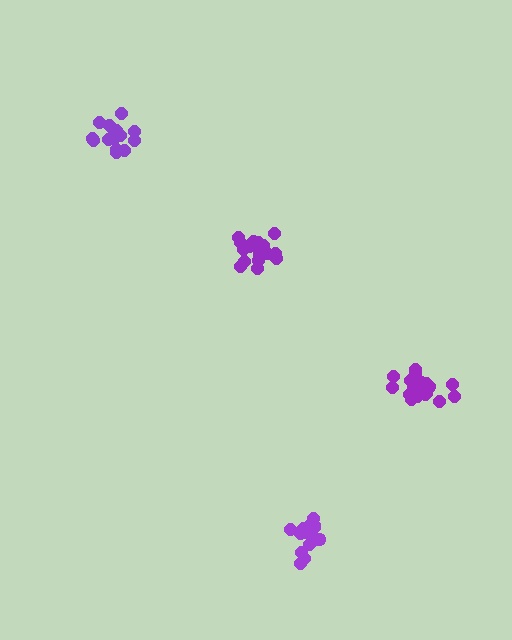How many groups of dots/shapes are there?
There are 4 groups.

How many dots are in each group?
Group 1: 18 dots, Group 2: 19 dots, Group 3: 15 dots, Group 4: 17 dots (69 total).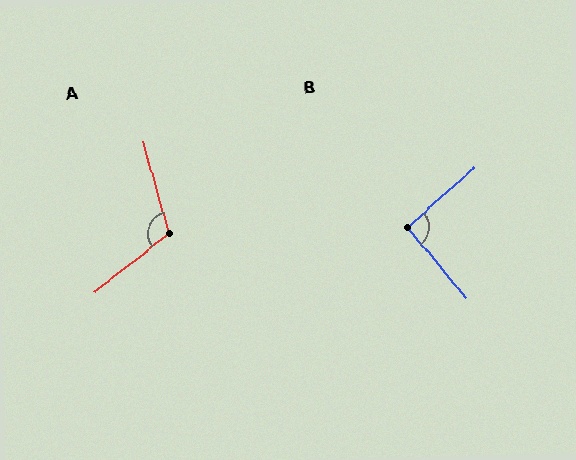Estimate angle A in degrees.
Approximately 113 degrees.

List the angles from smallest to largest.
B (92°), A (113°).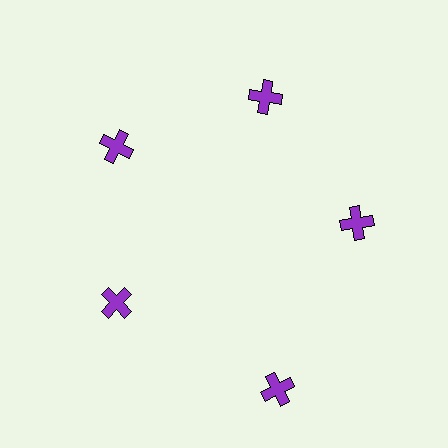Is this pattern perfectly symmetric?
No. The 5 purple crosses are arranged in a ring, but one element near the 5 o'clock position is pushed outward from the center, breaking the 5-fold rotational symmetry.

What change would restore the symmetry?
The symmetry would be restored by moving it inward, back onto the ring so that all 5 crosses sit at equal angles and equal distance from the center.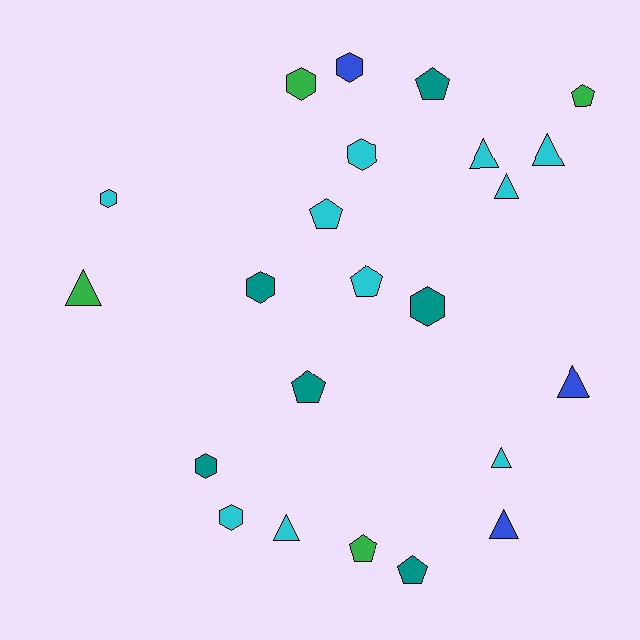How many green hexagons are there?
There is 1 green hexagon.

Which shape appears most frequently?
Triangle, with 8 objects.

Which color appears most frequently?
Cyan, with 10 objects.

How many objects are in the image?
There are 23 objects.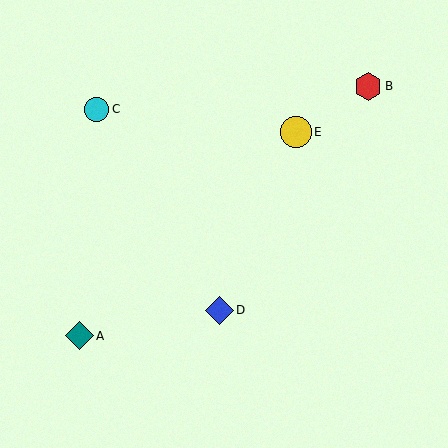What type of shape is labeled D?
Shape D is a blue diamond.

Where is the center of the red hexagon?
The center of the red hexagon is at (368, 86).